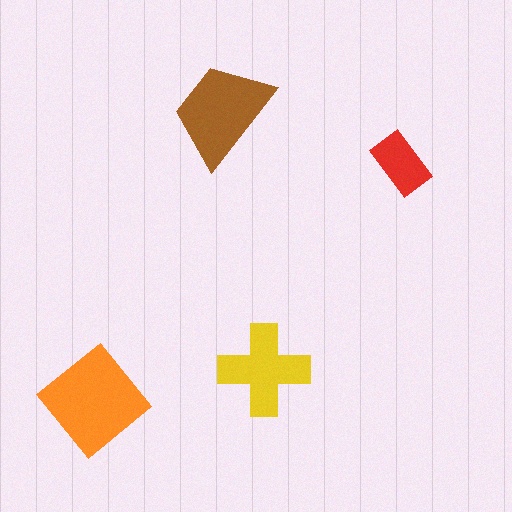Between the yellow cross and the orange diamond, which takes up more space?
The orange diamond.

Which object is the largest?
The orange diamond.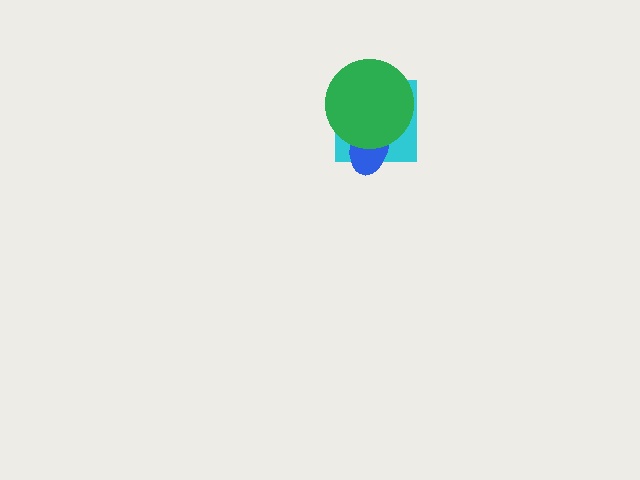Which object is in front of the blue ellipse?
The green circle is in front of the blue ellipse.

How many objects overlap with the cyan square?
2 objects overlap with the cyan square.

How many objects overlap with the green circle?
2 objects overlap with the green circle.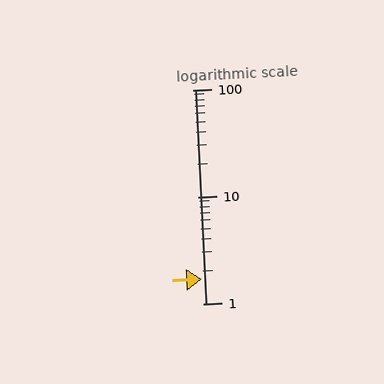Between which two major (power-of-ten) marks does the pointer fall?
The pointer is between 1 and 10.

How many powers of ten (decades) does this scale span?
The scale spans 2 decades, from 1 to 100.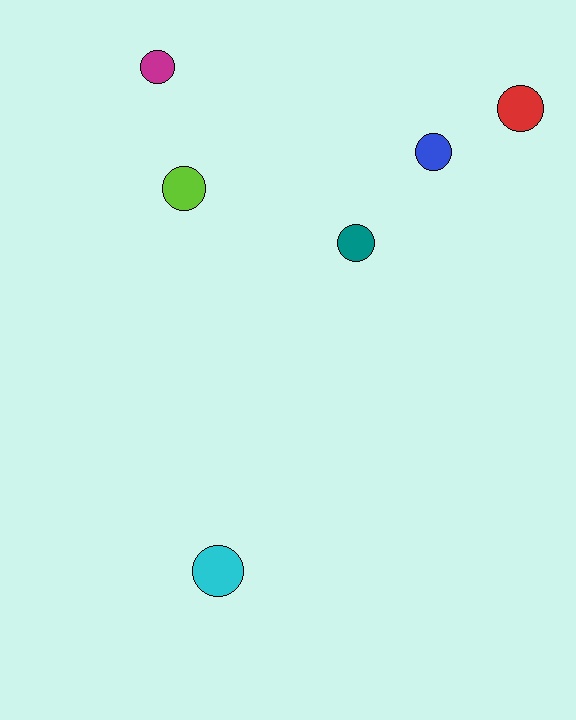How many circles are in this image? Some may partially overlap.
There are 6 circles.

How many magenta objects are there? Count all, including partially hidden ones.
There is 1 magenta object.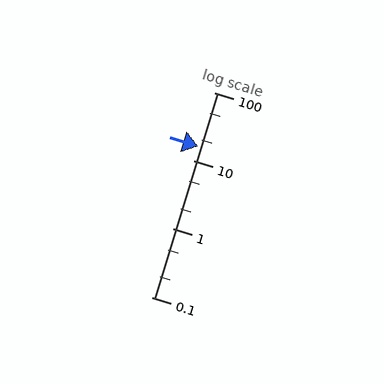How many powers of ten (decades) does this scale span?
The scale spans 3 decades, from 0.1 to 100.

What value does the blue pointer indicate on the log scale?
The pointer indicates approximately 16.